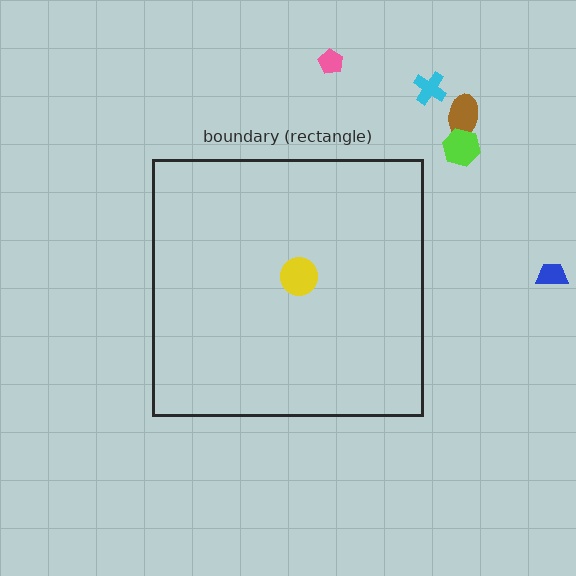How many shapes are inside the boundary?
1 inside, 5 outside.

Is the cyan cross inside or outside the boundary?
Outside.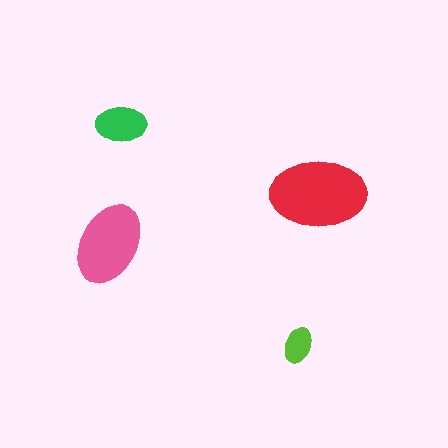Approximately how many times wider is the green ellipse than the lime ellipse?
About 1.5 times wider.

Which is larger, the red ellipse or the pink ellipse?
The red one.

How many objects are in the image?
There are 4 objects in the image.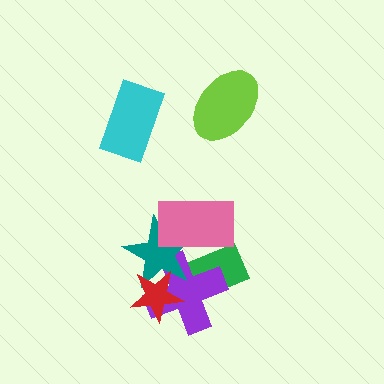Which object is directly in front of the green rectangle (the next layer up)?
The purple cross is directly in front of the green rectangle.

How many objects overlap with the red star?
2 objects overlap with the red star.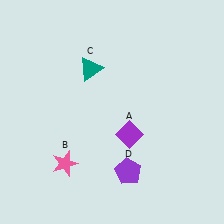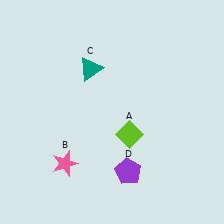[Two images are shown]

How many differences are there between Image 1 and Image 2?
There is 1 difference between the two images.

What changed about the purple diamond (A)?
In Image 1, A is purple. In Image 2, it changed to lime.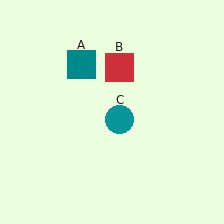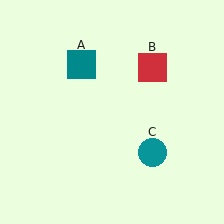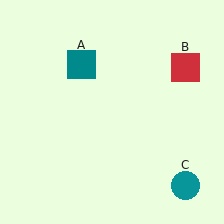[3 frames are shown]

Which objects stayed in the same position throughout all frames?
Teal square (object A) remained stationary.